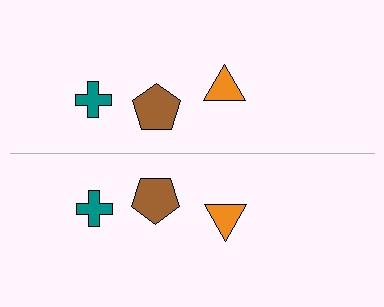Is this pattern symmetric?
Yes, this pattern has bilateral (reflection) symmetry.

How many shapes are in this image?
There are 6 shapes in this image.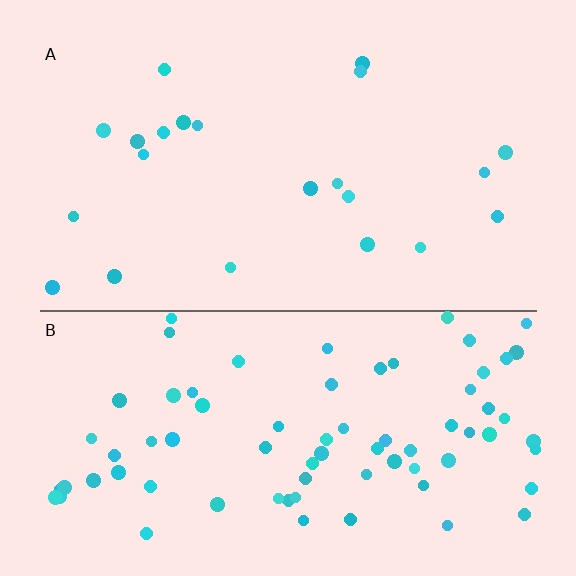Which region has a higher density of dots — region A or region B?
B (the bottom).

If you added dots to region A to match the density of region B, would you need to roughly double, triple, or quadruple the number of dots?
Approximately triple.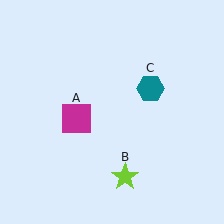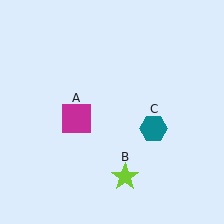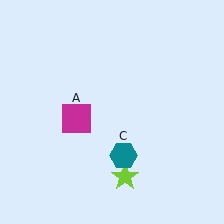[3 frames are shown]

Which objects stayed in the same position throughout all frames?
Magenta square (object A) and lime star (object B) remained stationary.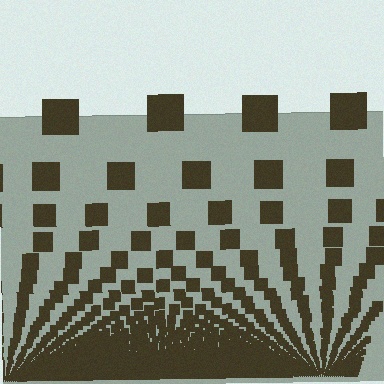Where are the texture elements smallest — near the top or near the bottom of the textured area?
Near the bottom.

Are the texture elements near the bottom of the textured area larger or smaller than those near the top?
Smaller. The gradient is inverted — elements near the bottom are smaller and denser.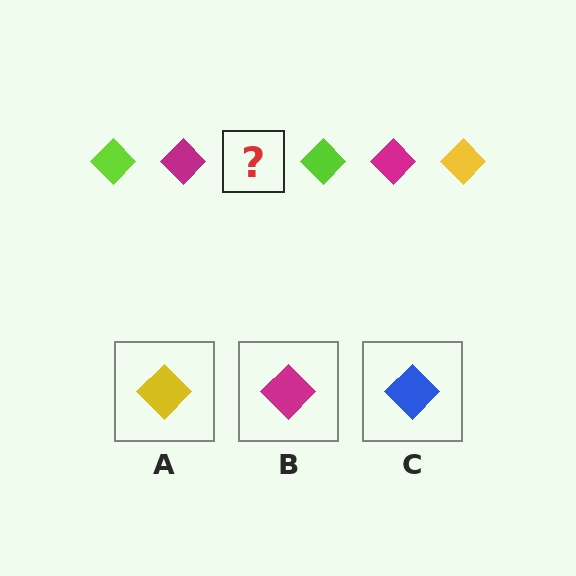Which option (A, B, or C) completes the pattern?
A.